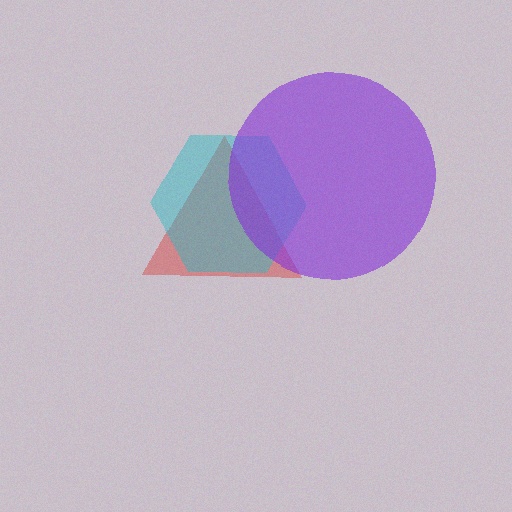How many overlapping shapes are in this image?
There are 3 overlapping shapes in the image.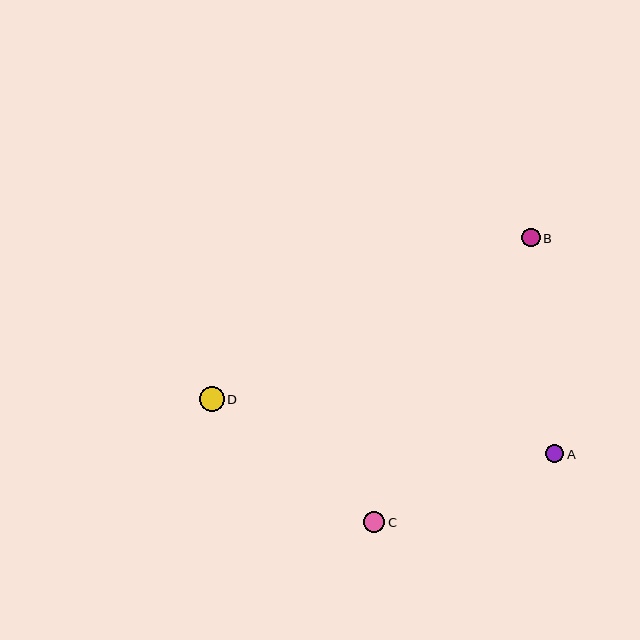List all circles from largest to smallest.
From largest to smallest: D, C, B, A.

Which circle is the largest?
Circle D is the largest with a size of approximately 25 pixels.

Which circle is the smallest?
Circle A is the smallest with a size of approximately 18 pixels.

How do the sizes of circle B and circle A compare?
Circle B and circle A are approximately the same size.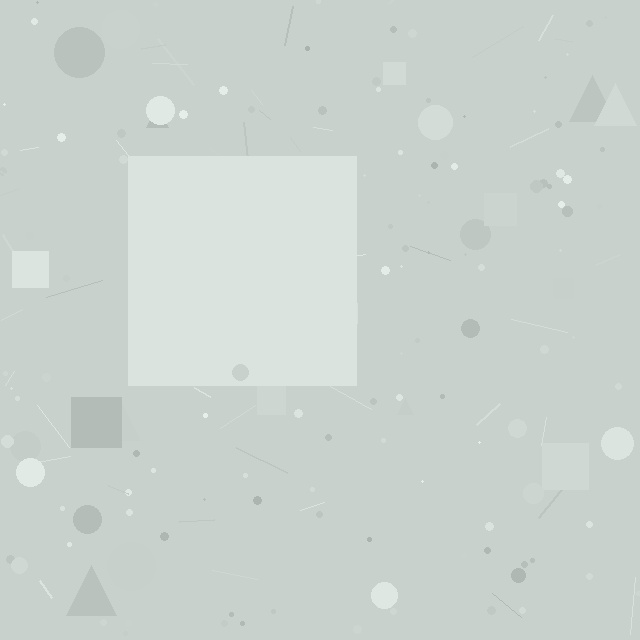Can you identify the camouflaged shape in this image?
The camouflaged shape is a square.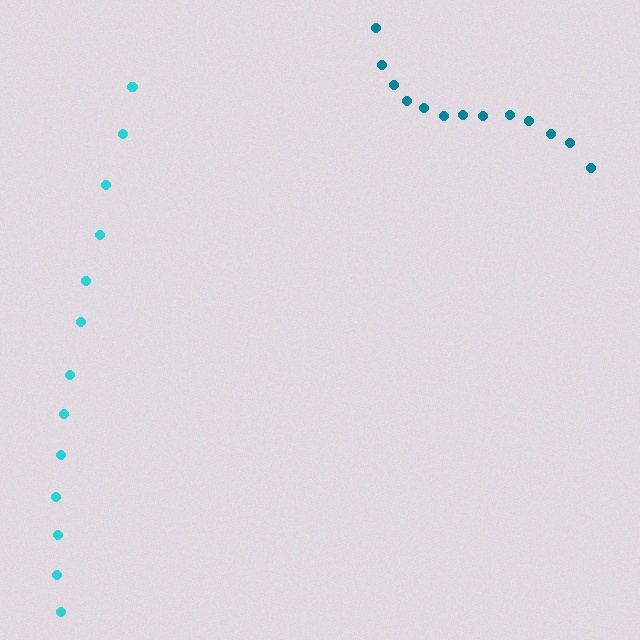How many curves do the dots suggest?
There are 2 distinct paths.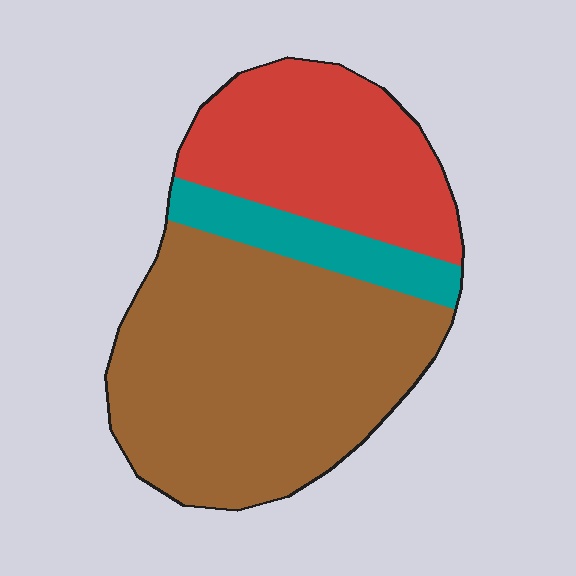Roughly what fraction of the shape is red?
Red covers 31% of the shape.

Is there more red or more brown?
Brown.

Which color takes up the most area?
Brown, at roughly 55%.